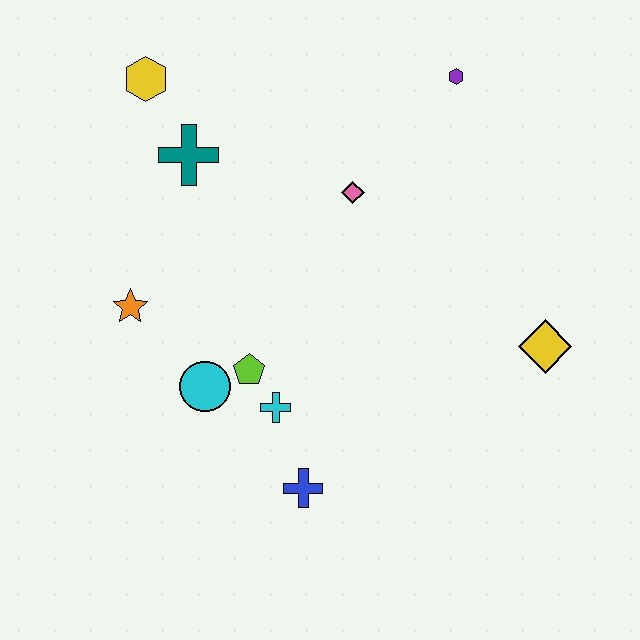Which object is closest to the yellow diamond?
The pink diamond is closest to the yellow diamond.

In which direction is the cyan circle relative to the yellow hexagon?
The cyan circle is below the yellow hexagon.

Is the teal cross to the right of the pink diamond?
No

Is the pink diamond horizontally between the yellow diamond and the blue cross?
Yes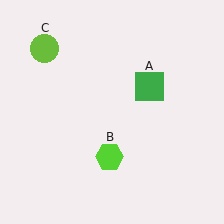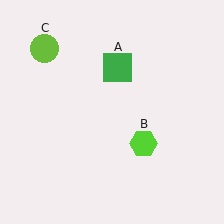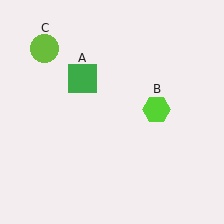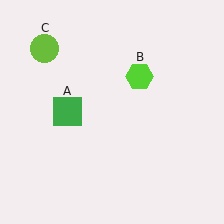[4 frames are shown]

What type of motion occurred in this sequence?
The green square (object A), lime hexagon (object B) rotated counterclockwise around the center of the scene.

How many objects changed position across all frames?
2 objects changed position: green square (object A), lime hexagon (object B).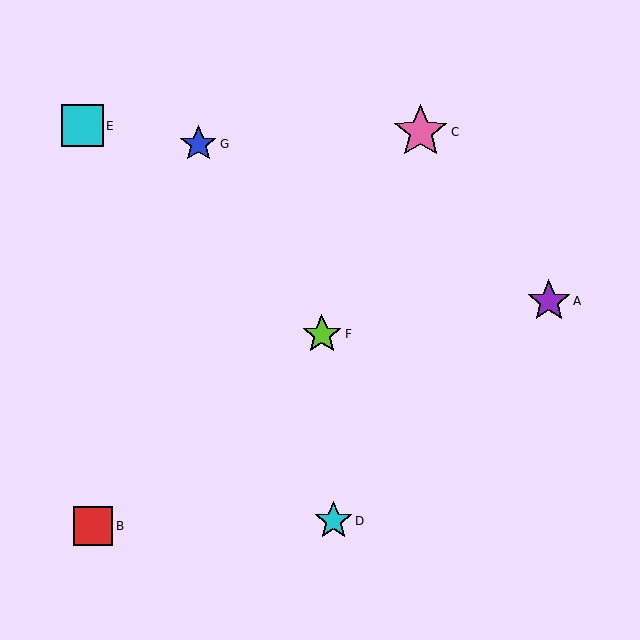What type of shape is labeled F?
Shape F is a lime star.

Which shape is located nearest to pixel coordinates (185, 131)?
The blue star (labeled G) at (198, 144) is nearest to that location.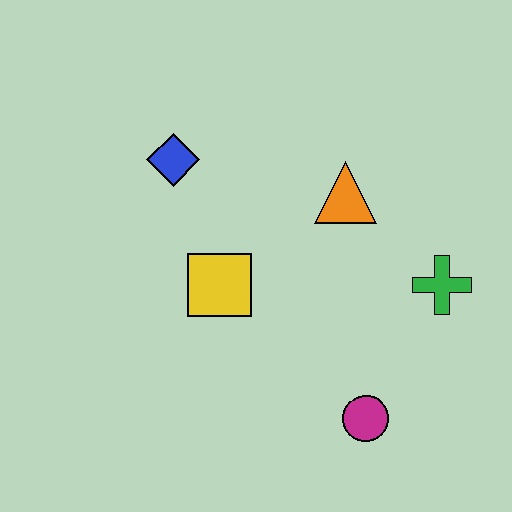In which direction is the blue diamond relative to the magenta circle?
The blue diamond is above the magenta circle.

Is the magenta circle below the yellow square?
Yes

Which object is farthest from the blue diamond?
The magenta circle is farthest from the blue diamond.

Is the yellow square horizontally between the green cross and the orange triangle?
No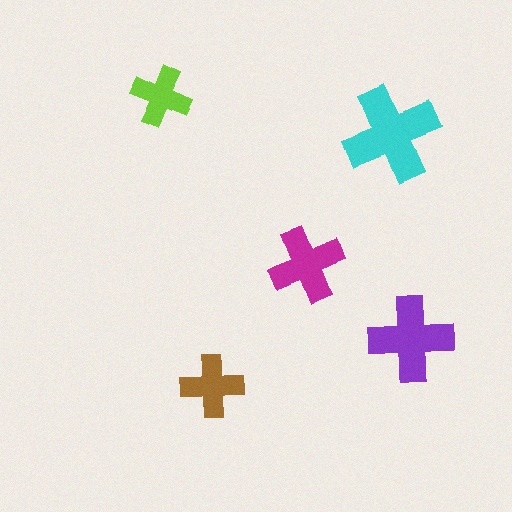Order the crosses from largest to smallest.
the cyan one, the purple one, the magenta one, the brown one, the lime one.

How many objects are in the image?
There are 5 objects in the image.